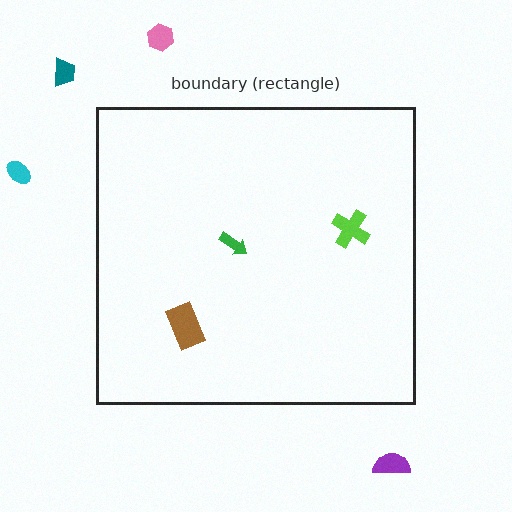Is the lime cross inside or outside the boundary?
Inside.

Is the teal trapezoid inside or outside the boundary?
Outside.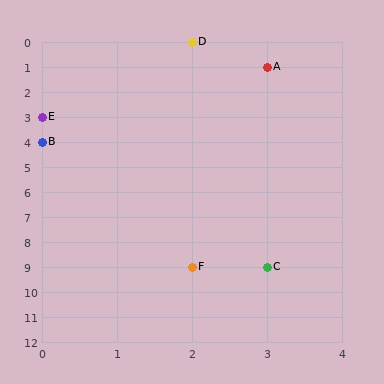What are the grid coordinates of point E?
Point E is at grid coordinates (0, 3).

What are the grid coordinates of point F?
Point F is at grid coordinates (2, 9).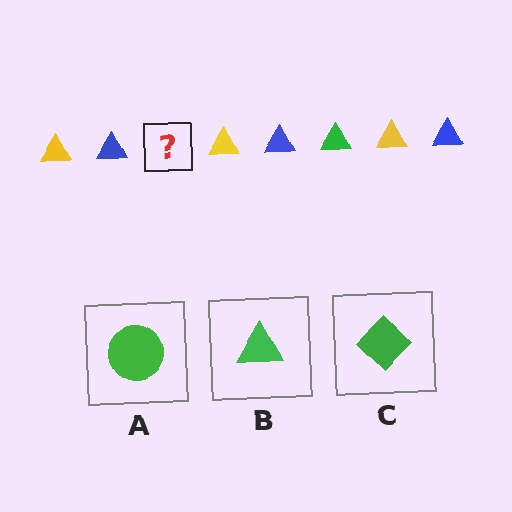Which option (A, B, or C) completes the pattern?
B.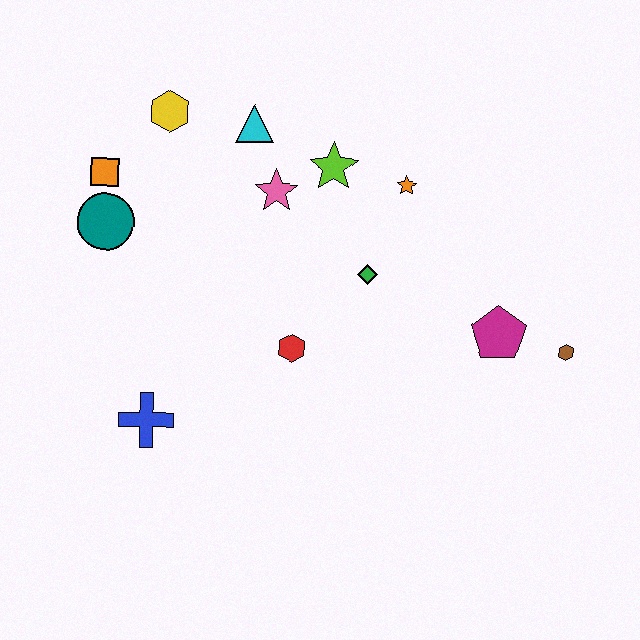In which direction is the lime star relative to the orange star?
The lime star is to the left of the orange star.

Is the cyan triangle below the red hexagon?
No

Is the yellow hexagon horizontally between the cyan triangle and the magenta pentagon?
No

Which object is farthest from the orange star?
The blue cross is farthest from the orange star.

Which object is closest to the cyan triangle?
The pink star is closest to the cyan triangle.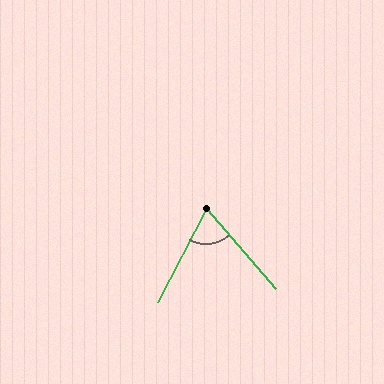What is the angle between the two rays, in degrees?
Approximately 68 degrees.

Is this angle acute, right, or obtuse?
It is acute.